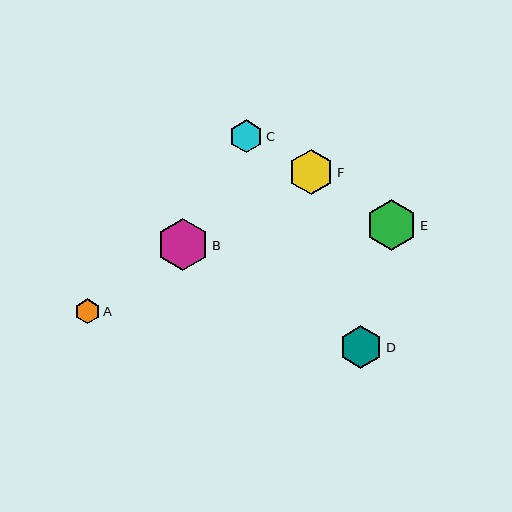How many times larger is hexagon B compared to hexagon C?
Hexagon B is approximately 1.6 times the size of hexagon C.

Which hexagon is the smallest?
Hexagon A is the smallest with a size of approximately 25 pixels.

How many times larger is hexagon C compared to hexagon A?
Hexagon C is approximately 1.3 times the size of hexagon A.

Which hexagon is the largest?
Hexagon B is the largest with a size of approximately 52 pixels.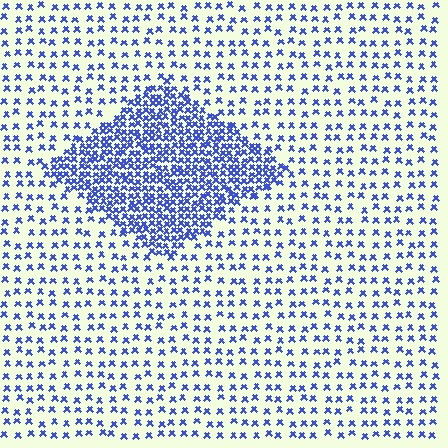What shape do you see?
I see a diamond.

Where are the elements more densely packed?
The elements are more densely packed inside the diamond boundary.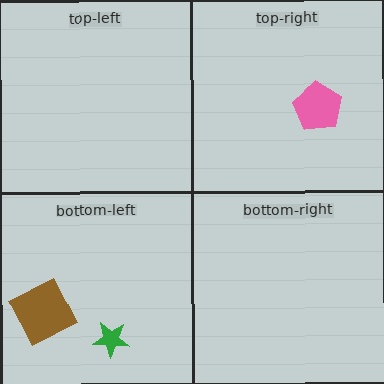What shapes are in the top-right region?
The pink pentagon.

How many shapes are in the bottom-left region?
2.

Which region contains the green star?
The bottom-left region.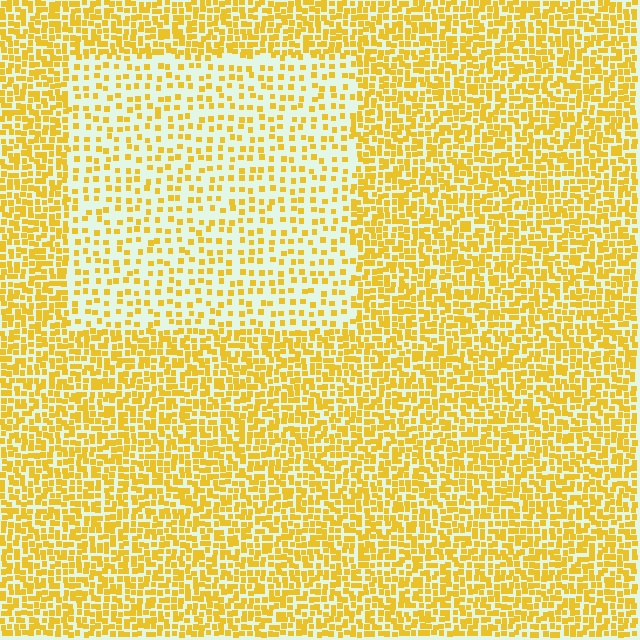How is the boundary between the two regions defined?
The boundary is defined by a change in element density (approximately 2.2x ratio). All elements are the same color, size, and shape.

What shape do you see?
I see a rectangle.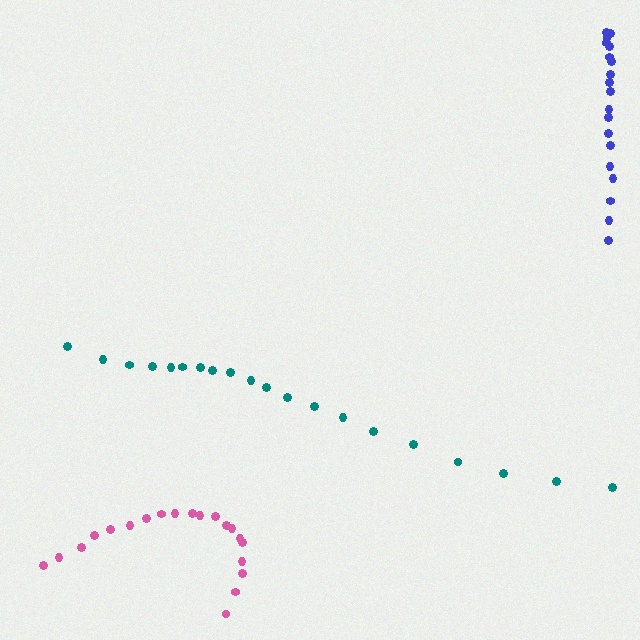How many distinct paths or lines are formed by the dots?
There are 3 distinct paths.